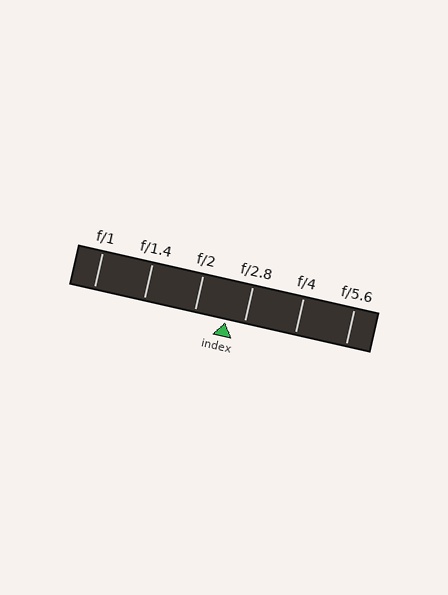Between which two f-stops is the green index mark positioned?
The index mark is between f/2 and f/2.8.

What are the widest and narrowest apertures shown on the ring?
The widest aperture shown is f/1 and the narrowest is f/5.6.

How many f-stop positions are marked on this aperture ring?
There are 6 f-stop positions marked.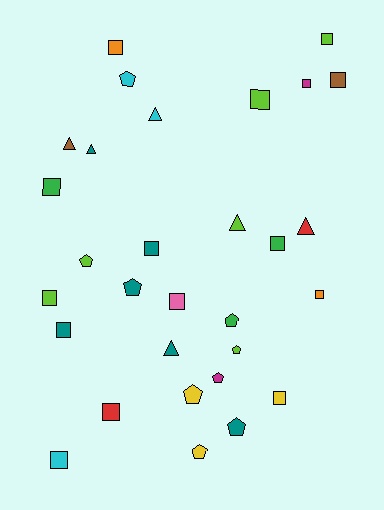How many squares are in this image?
There are 15 squares.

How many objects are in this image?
There are 30 objects.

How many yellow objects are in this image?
There are 3 yellow objects.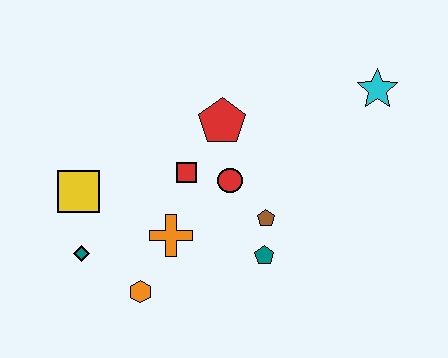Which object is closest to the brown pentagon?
The teal pentagon is closest to the brown pentagon.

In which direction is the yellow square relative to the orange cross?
The yellow square is to the left of the orange cross.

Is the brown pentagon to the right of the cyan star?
No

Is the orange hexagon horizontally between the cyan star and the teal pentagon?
No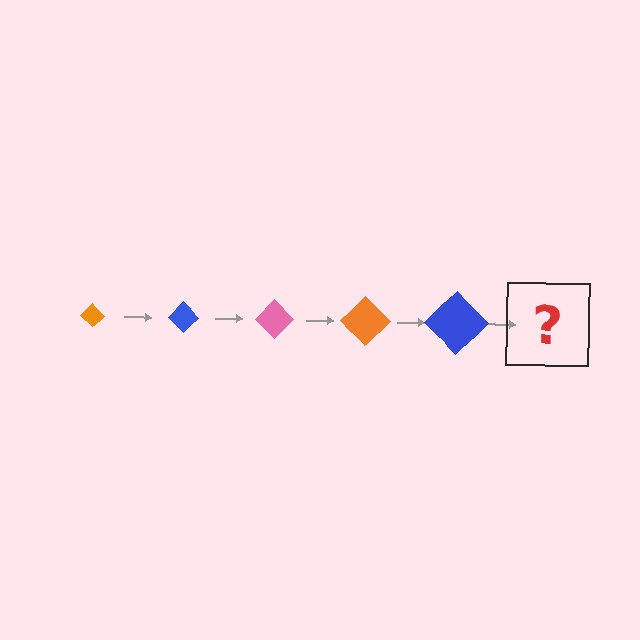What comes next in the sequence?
The next element should be a pink diamond, larger than the previous one.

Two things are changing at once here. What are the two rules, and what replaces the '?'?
The two rules are that the diamond grows larger each step and the color cycles through orange, blue, and pink. The '?' should be a pink diamond, larger than the previous one.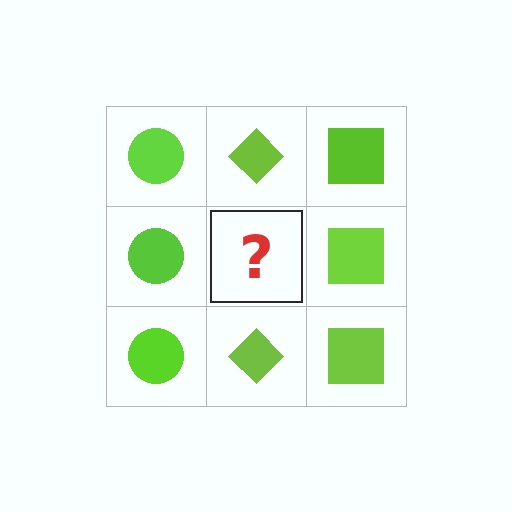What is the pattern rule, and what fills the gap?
The rule is that each column has a consistent shape. The gap should be filled with a lime diamond.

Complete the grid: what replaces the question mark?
The question mark should be replaced with a lime diamond.